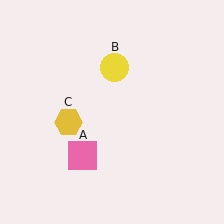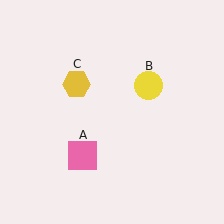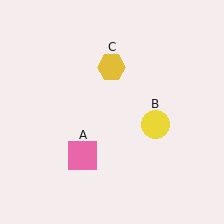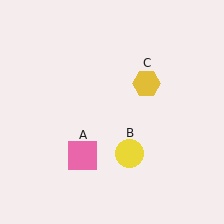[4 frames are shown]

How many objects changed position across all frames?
2 objects changed position: yellow circle (object B), yellow hexagon (object C).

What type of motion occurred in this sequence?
The yellow circle (object B), yellow hexagon (object C) rotated clockwise around the center of the scene.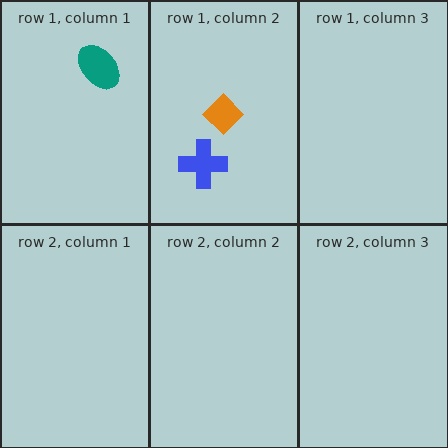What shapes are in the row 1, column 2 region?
The orange diamond, the blue cross.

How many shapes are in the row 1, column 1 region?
1.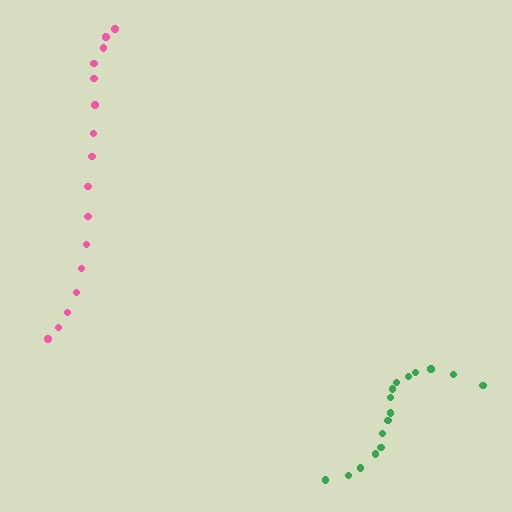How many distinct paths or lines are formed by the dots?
There are 2 distinct paths.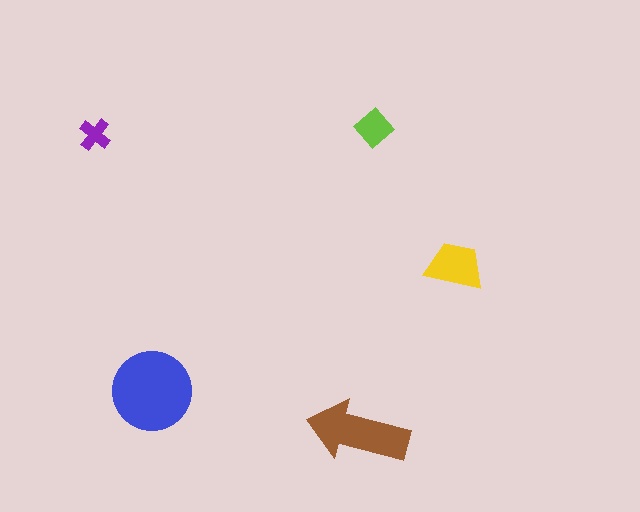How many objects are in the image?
There are 5 objects in the image.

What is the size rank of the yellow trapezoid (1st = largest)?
3rd.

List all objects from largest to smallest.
The blue circle, the brown arrow, the yellow trapezoid, the lime diamond, the purple cross.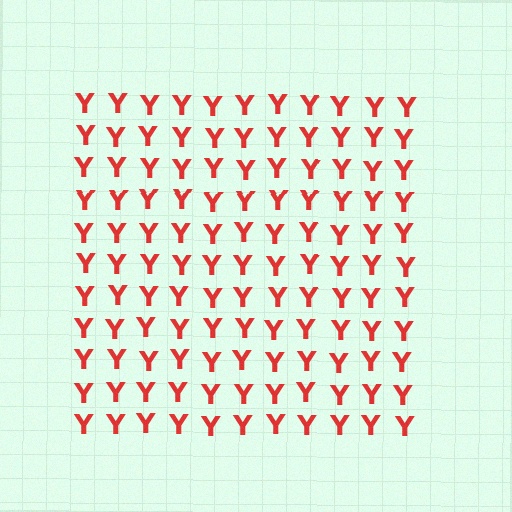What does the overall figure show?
The overall figure shows a square.